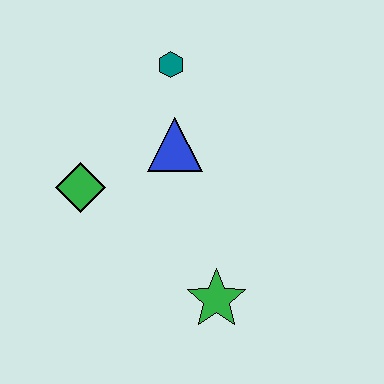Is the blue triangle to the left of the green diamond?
No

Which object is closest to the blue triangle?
The teal hexagon is closest to the blue triangle.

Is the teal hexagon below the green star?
No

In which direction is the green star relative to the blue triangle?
The green star is below the blue triangle.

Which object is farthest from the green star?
The teal hexagon is farthest from the green star.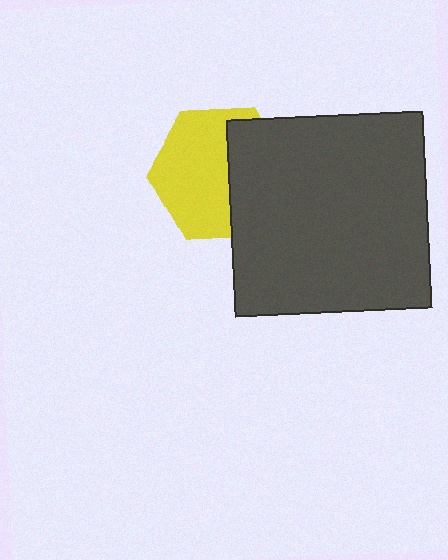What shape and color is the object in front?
The object in front is a dark gray square.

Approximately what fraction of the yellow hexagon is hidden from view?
Roughly 41% of the yellow hexagon is hidden behind the dark gray square.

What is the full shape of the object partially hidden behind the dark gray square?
The partially hidden object is a yellow hexagon.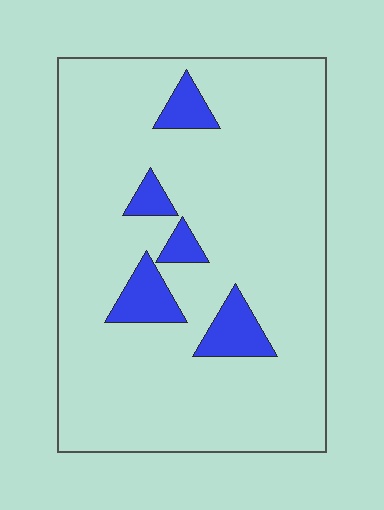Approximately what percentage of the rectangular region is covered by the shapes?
Approximately 10%.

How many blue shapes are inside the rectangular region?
5.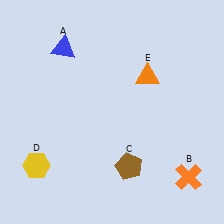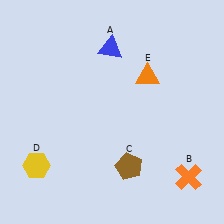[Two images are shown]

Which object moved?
The blue triangle (A) moved right.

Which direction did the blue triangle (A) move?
The blue triangle (A) moved right.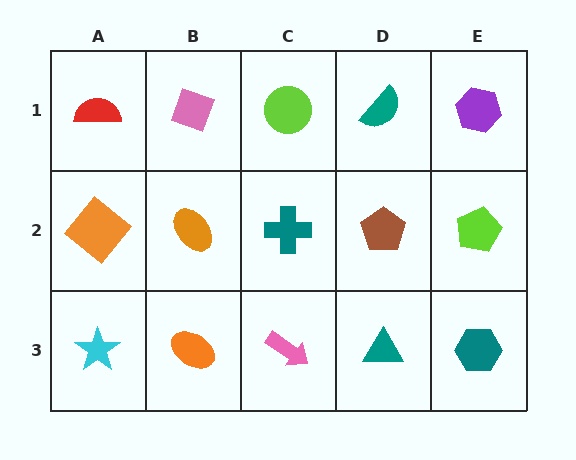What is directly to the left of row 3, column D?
A pink arrow.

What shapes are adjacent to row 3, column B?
An orange ellipse (row 2, column B), a cyan star (row 3, column A), a pink arrow (row 3, column C).